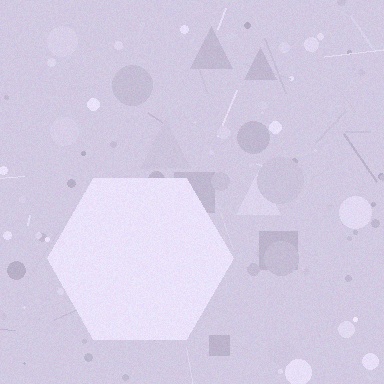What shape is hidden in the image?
A hexagon is hidden in the image.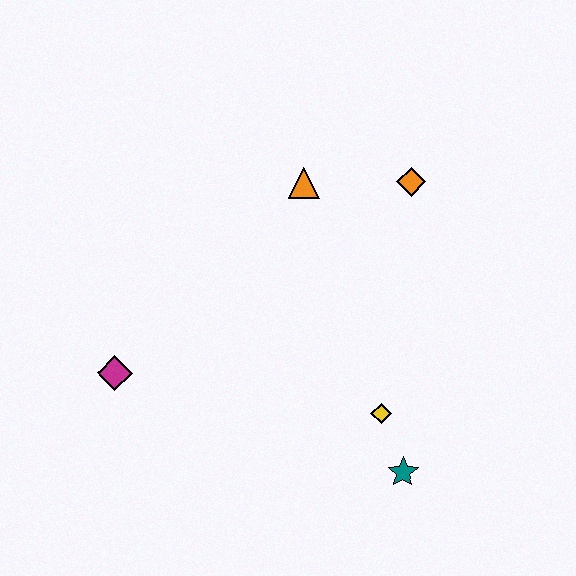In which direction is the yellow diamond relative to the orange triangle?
The yellow diamond is below the orange triangle.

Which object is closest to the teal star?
The yellow diamond is closest to the teal star.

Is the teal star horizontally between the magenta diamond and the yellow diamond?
No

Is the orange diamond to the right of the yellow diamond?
Yes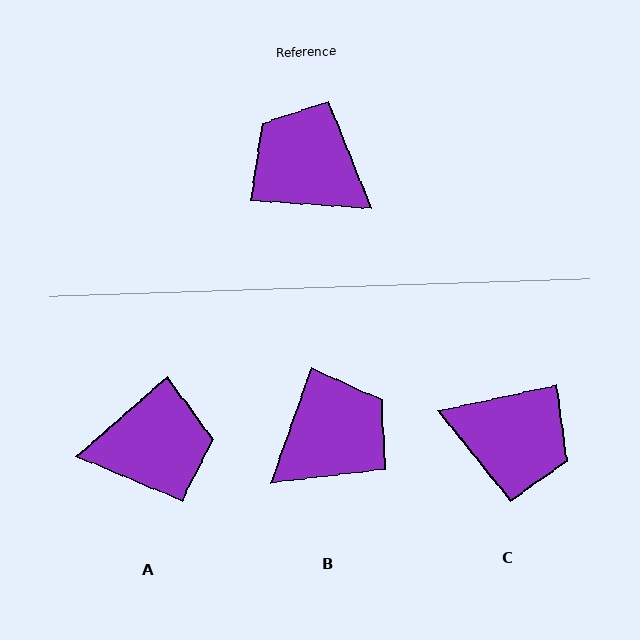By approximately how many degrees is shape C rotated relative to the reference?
Approximately 164 degrees clockwise.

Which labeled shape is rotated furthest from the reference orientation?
C, about 164 degrees away.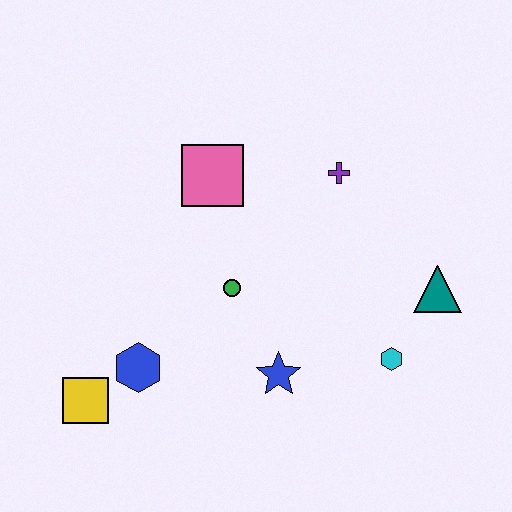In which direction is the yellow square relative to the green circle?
The yellow square is to the left of the green circle.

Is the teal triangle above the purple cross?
No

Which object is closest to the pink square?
The green circle is closest to the pink square.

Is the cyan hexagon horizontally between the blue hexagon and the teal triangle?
Yes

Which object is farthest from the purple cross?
The yellow square is farthest from the purple cross.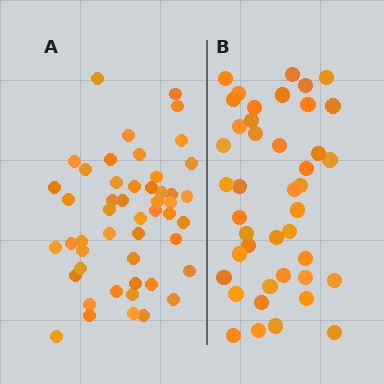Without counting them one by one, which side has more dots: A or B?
Region A (the left region) has more dots.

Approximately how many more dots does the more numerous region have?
Region A has roughly 8 or so more dots than region B.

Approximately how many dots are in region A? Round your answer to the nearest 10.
About 50 dots. (The exact count is 49, which rounds to 50.)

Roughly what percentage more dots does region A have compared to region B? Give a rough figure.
About 15% more.